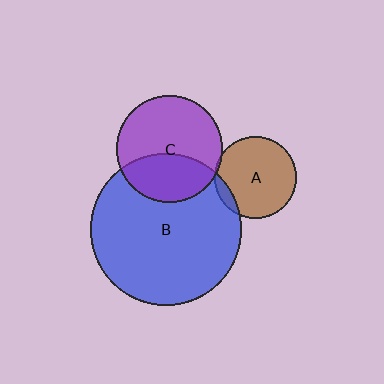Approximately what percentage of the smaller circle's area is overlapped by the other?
Approximately 10%.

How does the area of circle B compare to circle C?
Approximately 2.0 times.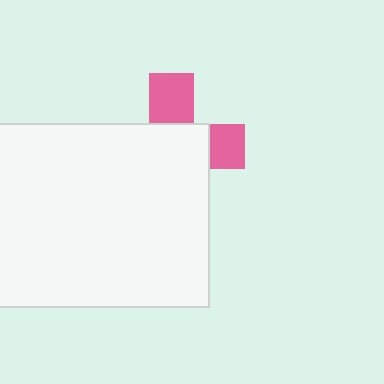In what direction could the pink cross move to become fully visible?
The pink cross could move toward the upper-right. That would shift it out from behind the white rectangle entirely.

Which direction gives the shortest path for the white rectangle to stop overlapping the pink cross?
Moving toward the lower-left gives the shortest separation.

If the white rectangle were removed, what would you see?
You would see the complete pink cross.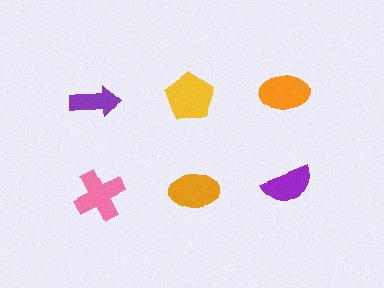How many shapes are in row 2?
3 shapes.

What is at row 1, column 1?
A purple arrow.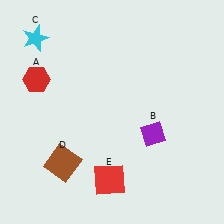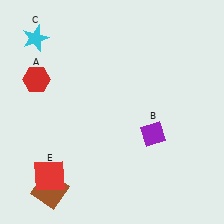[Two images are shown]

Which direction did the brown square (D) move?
The brown square (D) moved down.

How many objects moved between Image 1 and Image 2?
2 objects moved between the two images.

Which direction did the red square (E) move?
The red square (E) moved left.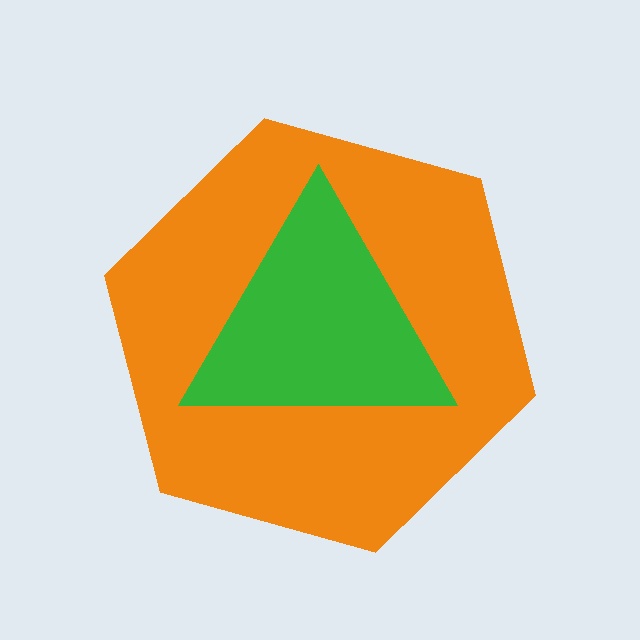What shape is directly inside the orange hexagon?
The green triangle.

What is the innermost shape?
The green triangle.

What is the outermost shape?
The orange hexagon.